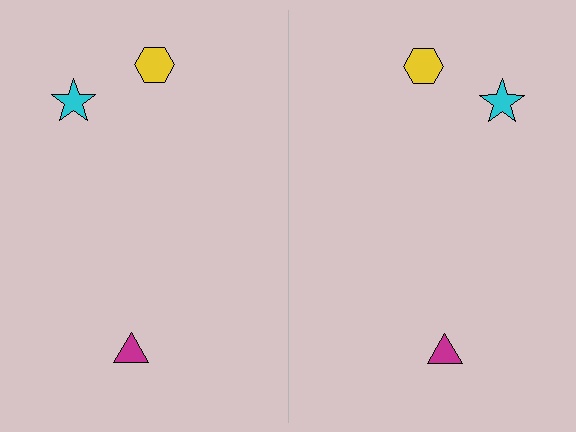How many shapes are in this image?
There are 6 shapes in this image.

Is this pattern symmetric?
Yes, this pattern has bilateral (reflection) symmetry.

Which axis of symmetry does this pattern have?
The pattern has a vertical axis of symmetry running through the center of the image.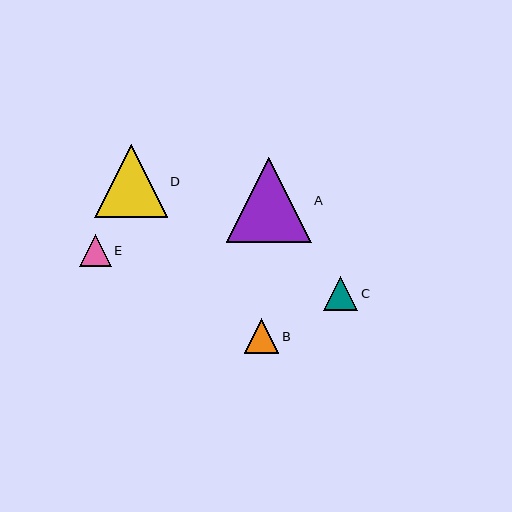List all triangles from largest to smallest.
From largest to smallest: A, D, C, B, E.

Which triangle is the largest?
Triangle A is the largest with a size of approximately 85 pixels.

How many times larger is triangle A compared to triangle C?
Triangle A is approximately 2.5 times the size of triangle C.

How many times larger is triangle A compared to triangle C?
Triangle A is approximately 2.5 times the size of triangle C.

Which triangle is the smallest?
Triangle E is the smallest with a size of approximately 32 pixels.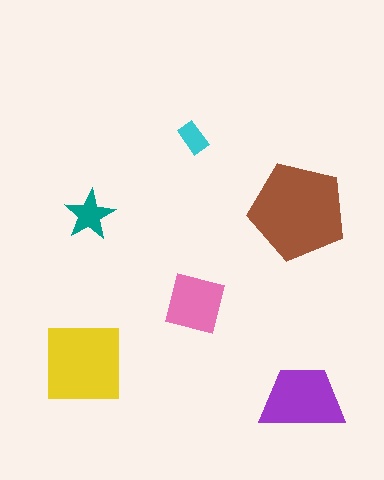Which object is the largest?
The brown pentagon.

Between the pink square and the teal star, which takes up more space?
The pink square.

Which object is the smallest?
The cyan rectangle.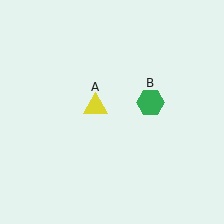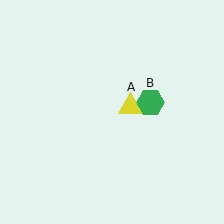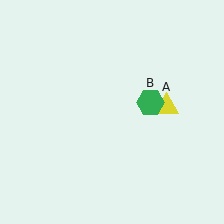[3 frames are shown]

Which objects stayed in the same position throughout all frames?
Green hexagon (object B) remained stationary.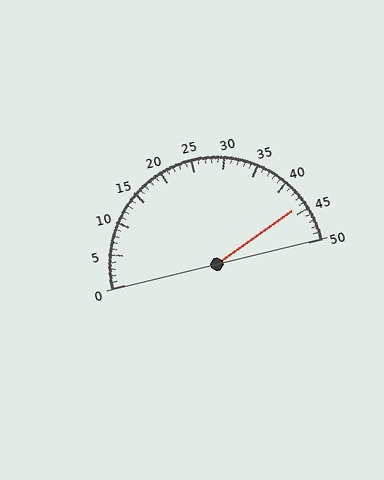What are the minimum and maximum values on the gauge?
The gauge ranges from 0 to 50.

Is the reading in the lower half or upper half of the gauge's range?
The reading is in the upper half of the range (0 to 50).